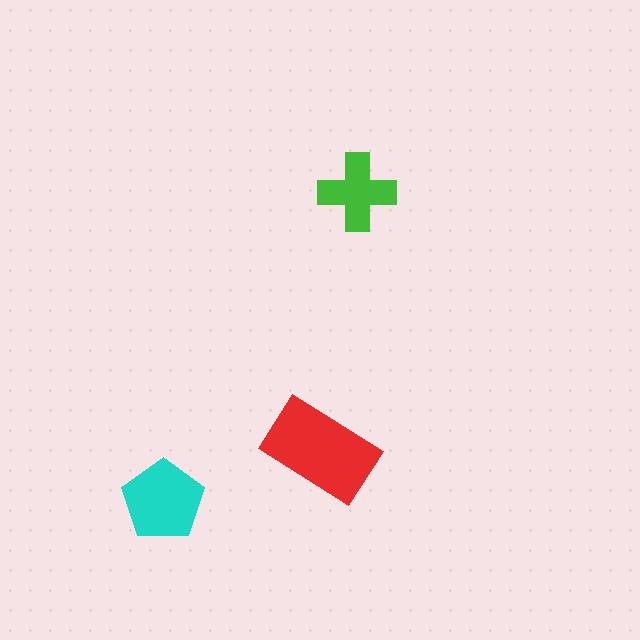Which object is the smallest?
The green cross.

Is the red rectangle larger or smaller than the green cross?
Larger.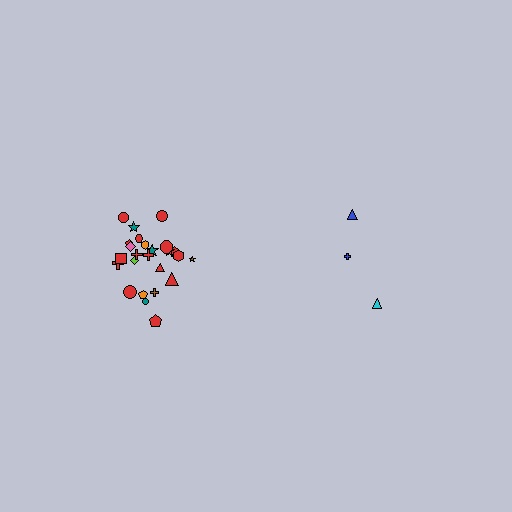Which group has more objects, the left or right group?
The left group.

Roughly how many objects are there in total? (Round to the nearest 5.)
Roughly 30 objects in total.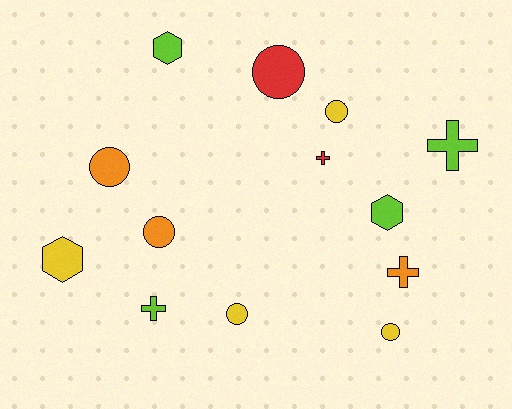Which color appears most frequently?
Lime, with 4 objects.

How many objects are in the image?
There are 13 objects.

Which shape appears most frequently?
Circle, with 6 objects.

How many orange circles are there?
There are 2 orange circles.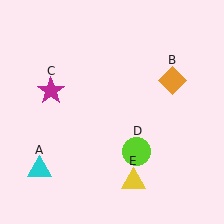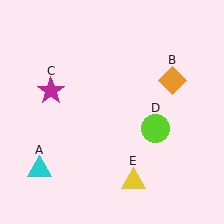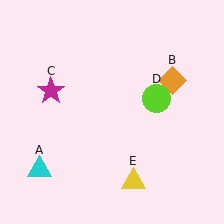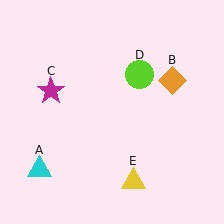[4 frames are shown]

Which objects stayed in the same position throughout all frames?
Cyan triangle (object A) and orange diamond (object B) and magenta star (object C) and yellow triangle (object E) remained stationary.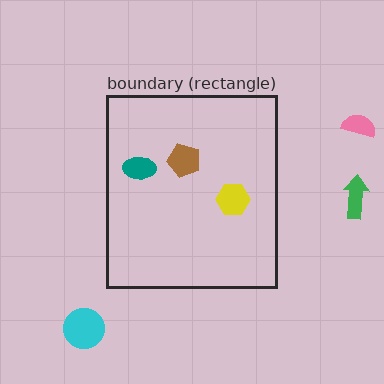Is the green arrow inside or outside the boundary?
Outside.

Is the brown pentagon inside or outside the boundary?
Inside.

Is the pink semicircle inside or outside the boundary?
Outside.